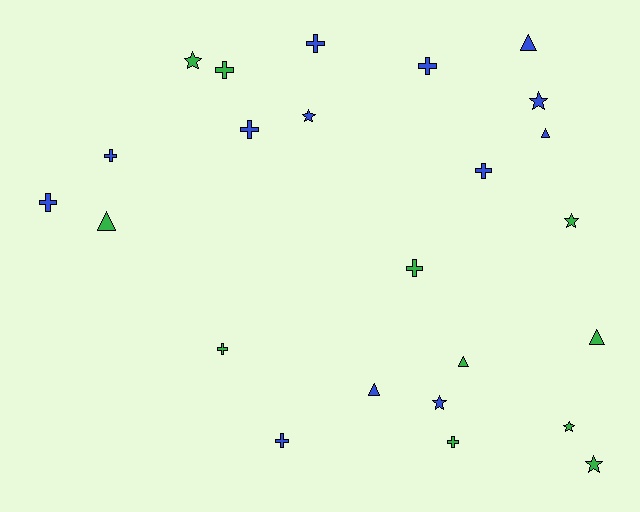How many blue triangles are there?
There are 3 blue triangles.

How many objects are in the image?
There are 24 objects.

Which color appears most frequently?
Blue, with 13 objects.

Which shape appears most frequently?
Cross, with 11 objects.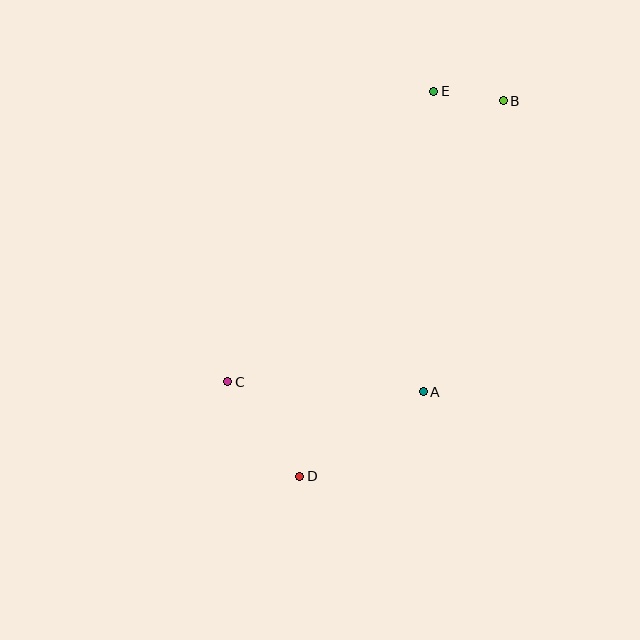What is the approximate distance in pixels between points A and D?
The distance between A and D is approximately 150 pixels.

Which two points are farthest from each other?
Points B and D are farthest from each other.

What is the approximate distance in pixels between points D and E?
The distance between D and E is approximately 407 pixels.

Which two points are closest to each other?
Points B and E are closest to each other.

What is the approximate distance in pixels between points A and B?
The distance between A and B is approximately 302 pixels.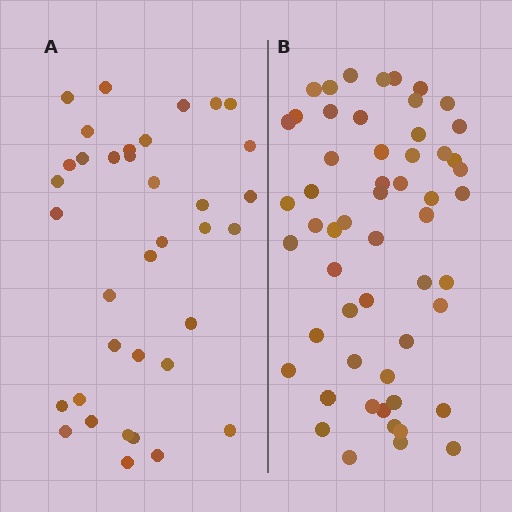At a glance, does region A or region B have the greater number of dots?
Region B (the right region) has more dots.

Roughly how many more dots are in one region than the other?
Region B has approximately 20 more dots than region A.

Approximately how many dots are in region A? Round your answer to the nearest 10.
About 40 dots. (The exact count is 36, which rounds to 40.)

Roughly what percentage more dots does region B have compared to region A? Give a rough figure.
About 55% more.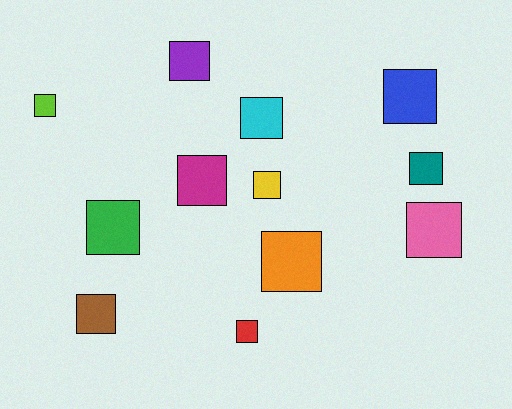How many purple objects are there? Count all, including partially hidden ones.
There is 1 purple object.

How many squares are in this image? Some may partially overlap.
There are 12 squares.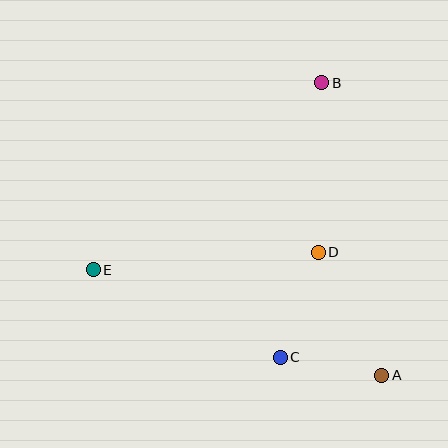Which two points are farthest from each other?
Points A and E are farthest from each other.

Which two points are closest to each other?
Points A and C are closest to each other.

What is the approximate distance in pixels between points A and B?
The distance between A and B is approximately 299 pixels.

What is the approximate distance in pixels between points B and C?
The distance between B and C is approximately 278 pixels.